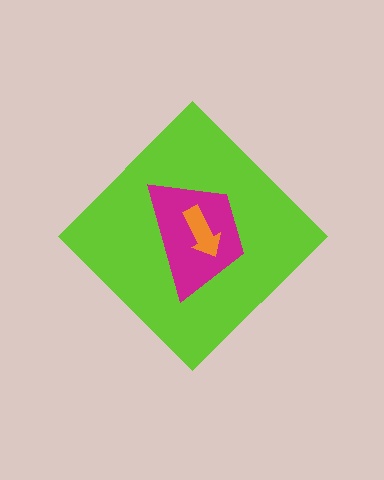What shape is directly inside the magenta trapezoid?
The orange arrow.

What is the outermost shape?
The lime diamond.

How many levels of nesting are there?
3.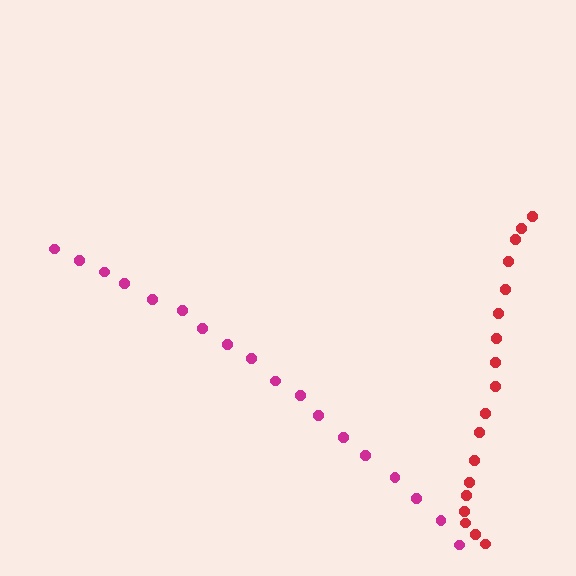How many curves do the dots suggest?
There are 2 distinct paths.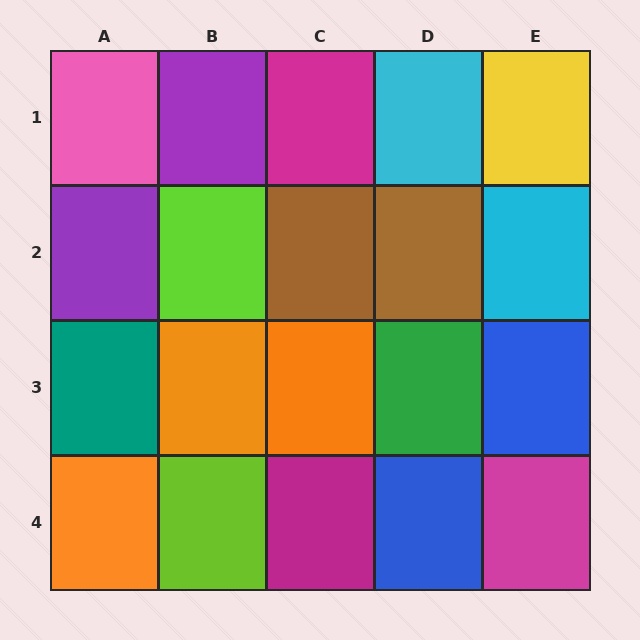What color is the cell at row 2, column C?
Brown.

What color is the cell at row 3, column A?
Teal.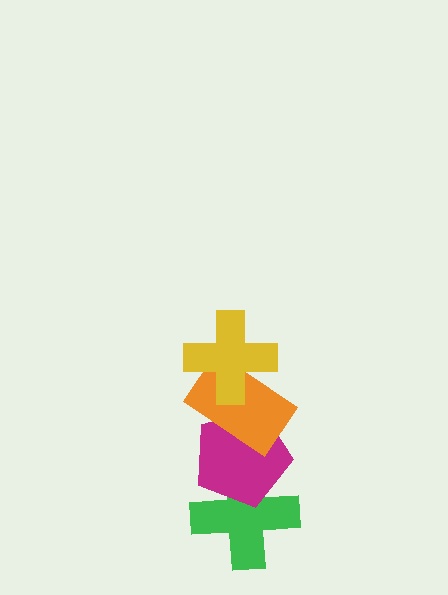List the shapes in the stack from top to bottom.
From top to bottom: the yellow cross, the orange rectangle, the magenta pentagon, the green cross.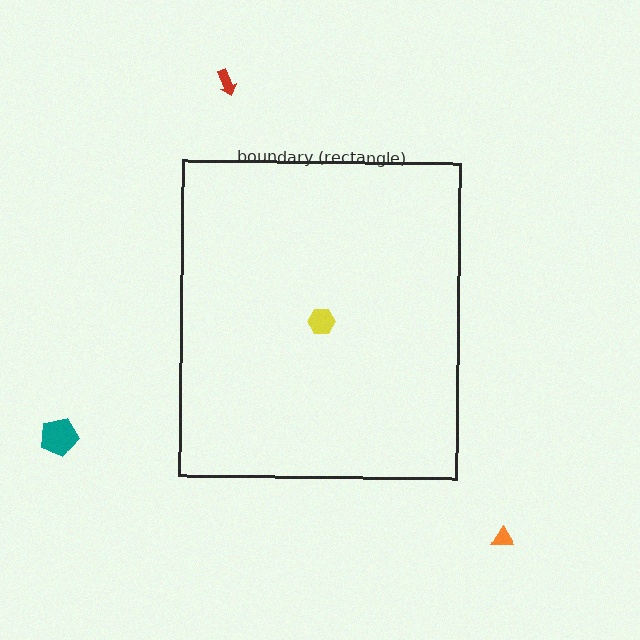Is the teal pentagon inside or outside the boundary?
Outside.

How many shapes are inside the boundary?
1 inside, 3 outside.